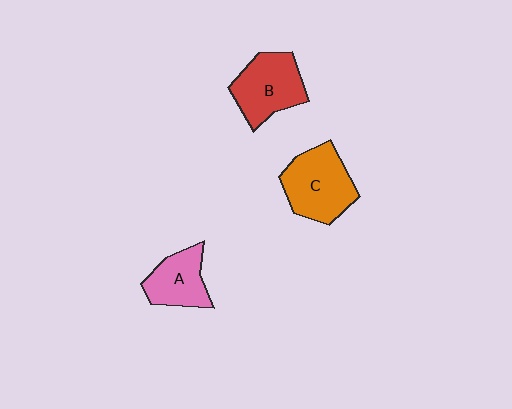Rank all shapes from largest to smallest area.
From largest to smallest: C (orange), B (red), A (pink).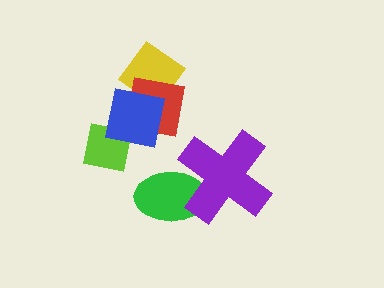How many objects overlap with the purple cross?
1 object overlaps with the purple cross.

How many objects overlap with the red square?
2 objects overlap with the red square.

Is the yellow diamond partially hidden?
Yes, it is partially covered by another shape.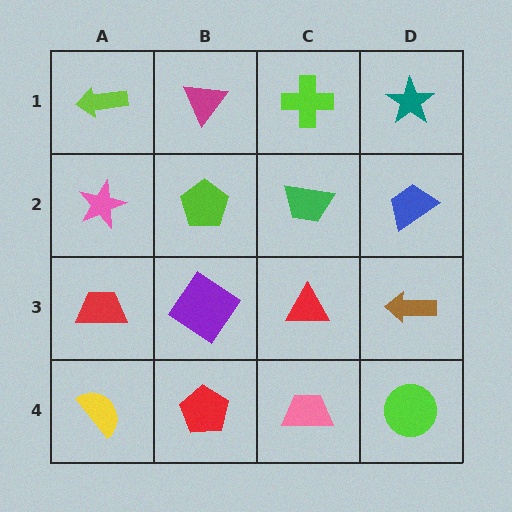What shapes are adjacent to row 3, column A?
A pink star (row 2, column A), a yellow semicircle (row 4, column A), a purple diamond (row 3, column B).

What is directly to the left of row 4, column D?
A pink trapezoid.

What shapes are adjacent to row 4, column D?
A brown arrow (row 3, column D), a pink trapezoid (row 4, column C).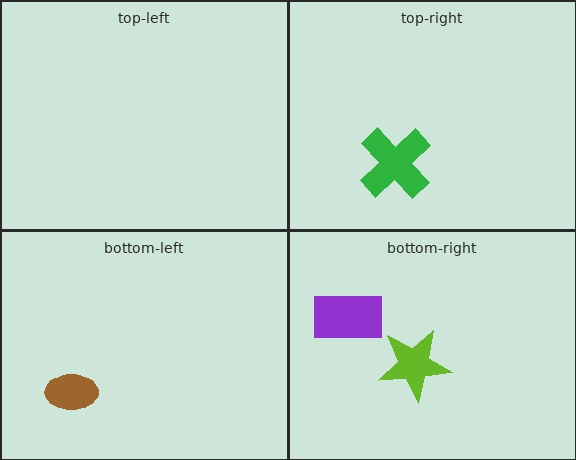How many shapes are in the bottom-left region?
1.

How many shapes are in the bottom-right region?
2.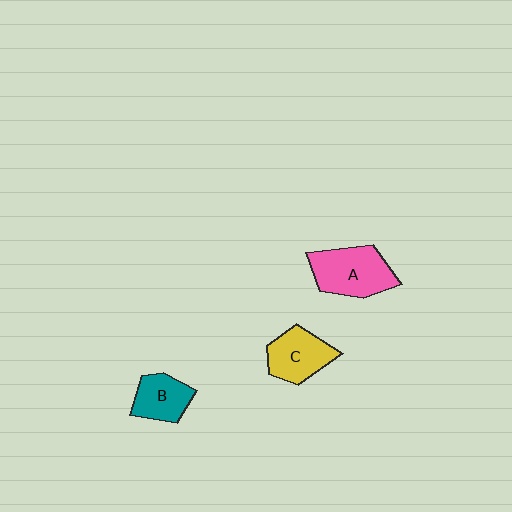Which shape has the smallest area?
Shape B (teal).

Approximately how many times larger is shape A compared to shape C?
Approximately 1.3 times.